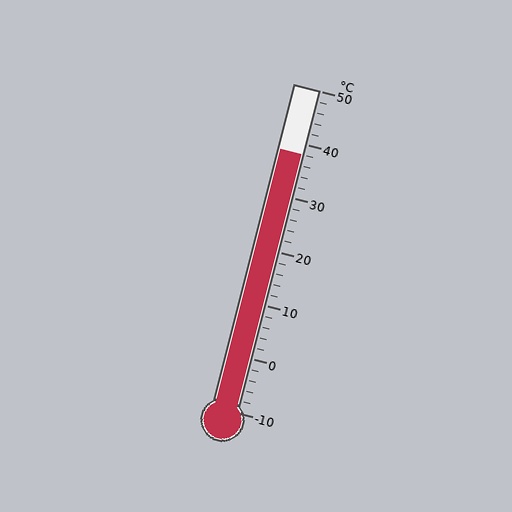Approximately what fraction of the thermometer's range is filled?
The thermometer is filled to approximately 80% of its range.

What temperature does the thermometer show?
The thermometer shows approximately 38°C.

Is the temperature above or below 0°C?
The temperature is above 0°C.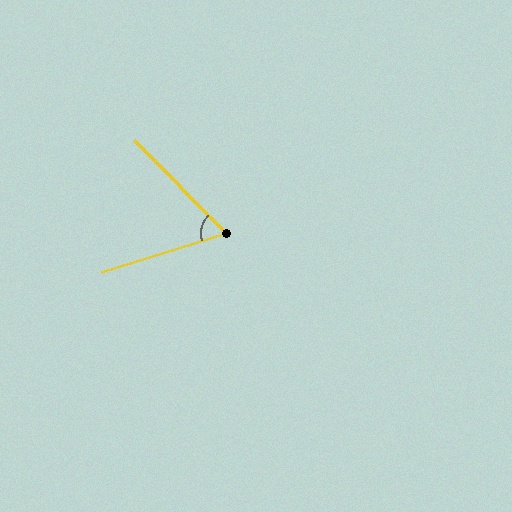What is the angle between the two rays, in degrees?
Approximately 62 degrees.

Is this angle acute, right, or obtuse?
It is acute.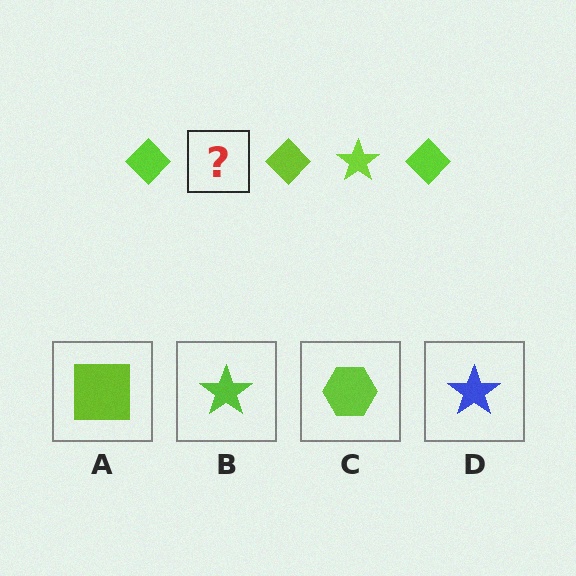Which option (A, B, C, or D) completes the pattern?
B.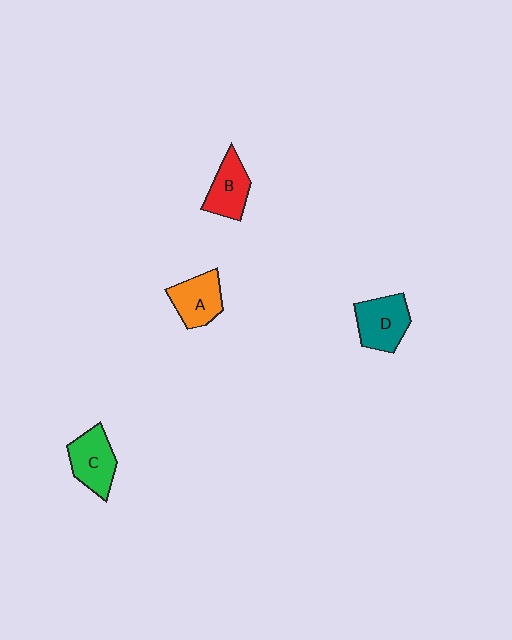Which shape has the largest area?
Shape D (teal).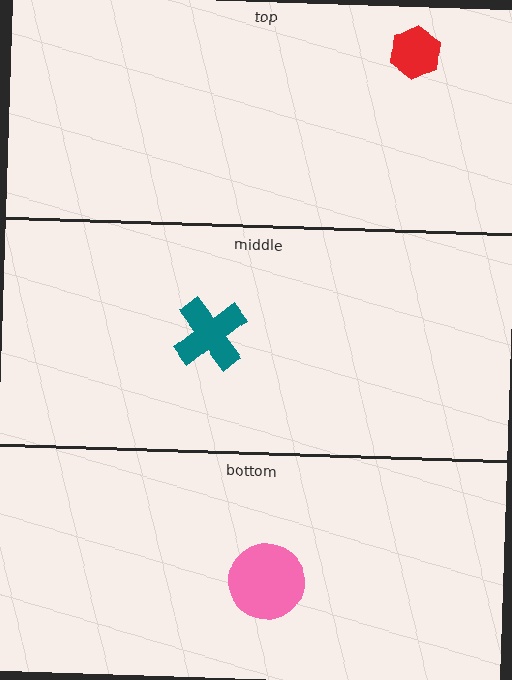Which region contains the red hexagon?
The top region.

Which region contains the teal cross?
The middle region.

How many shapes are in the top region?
1.